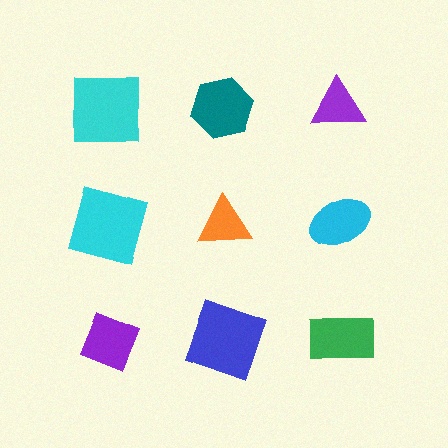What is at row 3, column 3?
A green rectangle.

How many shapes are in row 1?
3 shapes.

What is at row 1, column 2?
A teal hexagon.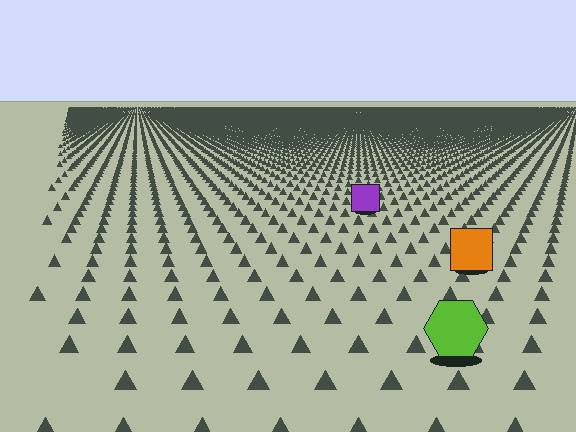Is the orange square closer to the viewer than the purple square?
Yes. The orange square is closer — you can tell from the texture gradient: the ground texture is coarser near it.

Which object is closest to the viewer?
The lime hexagon is closest. The texture marks near it are larger and more spread out.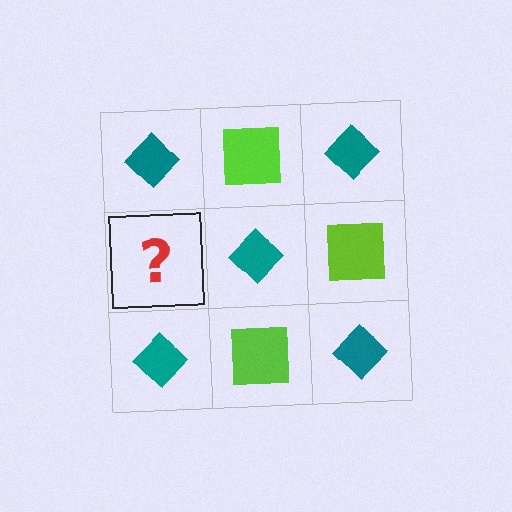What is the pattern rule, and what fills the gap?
The rule is that it alternates teal diamond and lime square in a checkerboard pattern. The gap should be filled with a lime square.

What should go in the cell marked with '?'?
The missing cell should contain a lime square.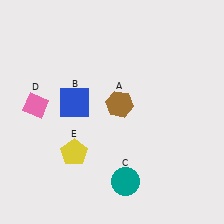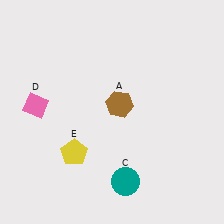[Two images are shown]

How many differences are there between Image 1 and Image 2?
There is 1 difference between the two images.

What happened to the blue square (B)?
The blue square (B) was removed in Image 2. It was in the top-left area of Image 1.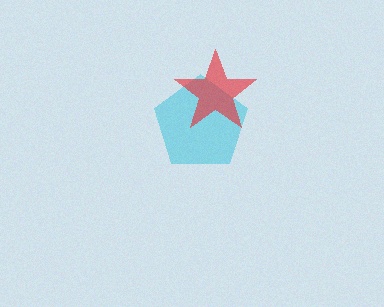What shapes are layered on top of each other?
The layered shapes are: a cyan pentagon, a red star.